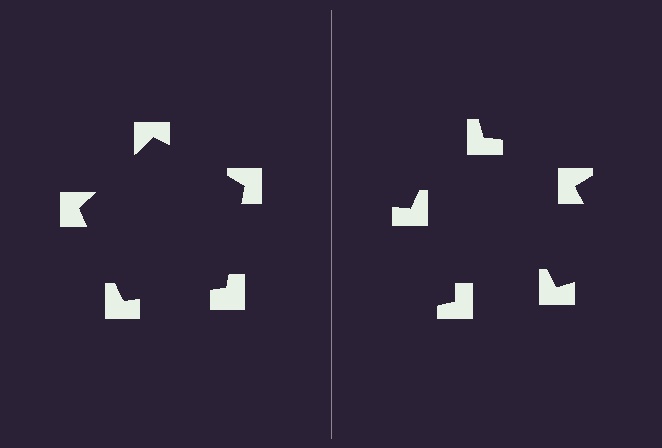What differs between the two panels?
The notched squares are positioned identically on both sides; only the wedge orientations differ. On the left they align to a pentagon; on the right they are misaligned.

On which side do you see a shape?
An illusory pentagon appears on the left side. On the right side the wedge cuts are rotated, so no coherent shape forms.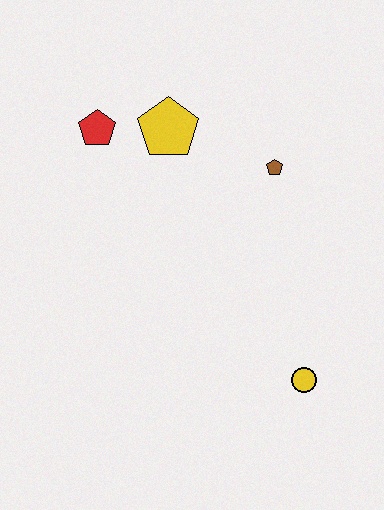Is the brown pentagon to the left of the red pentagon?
No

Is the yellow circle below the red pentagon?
Yes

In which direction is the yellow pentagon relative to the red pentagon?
The yellow pentagon is to the right of the red pentagon.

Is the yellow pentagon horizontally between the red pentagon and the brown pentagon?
Yes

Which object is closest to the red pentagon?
The yellow pentagon is closest to the red pentagon.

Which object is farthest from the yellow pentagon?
The yellow circle is farthest from the yellow pentagon.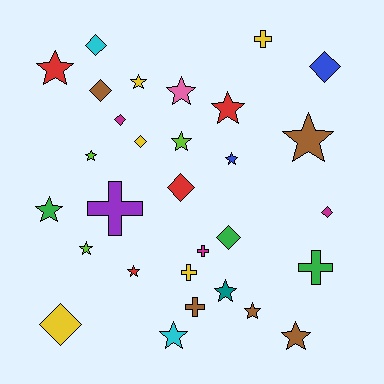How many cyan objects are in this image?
There are 2 cyan objects.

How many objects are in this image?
There are 30 objects.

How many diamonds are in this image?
There are 9 diamonds.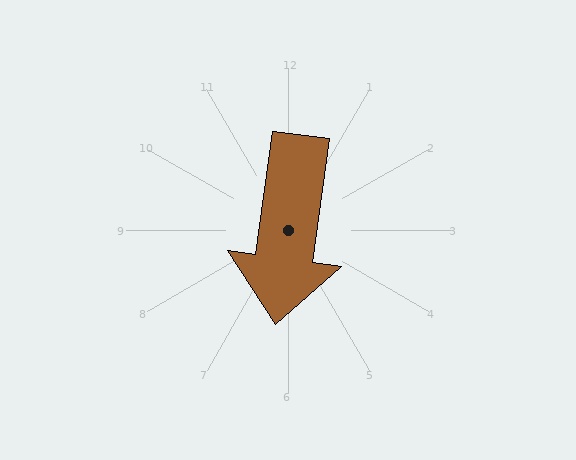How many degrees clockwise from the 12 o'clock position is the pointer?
Approximately 188 degrees.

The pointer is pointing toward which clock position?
Roughly 6 o'clock.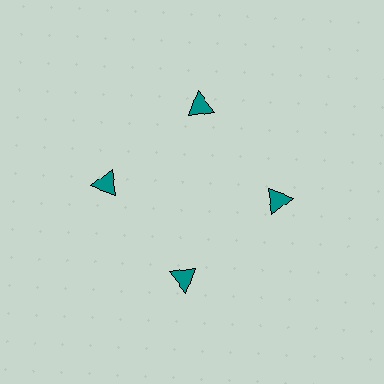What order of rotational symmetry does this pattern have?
This pattern has 4-fold rotational symmetry.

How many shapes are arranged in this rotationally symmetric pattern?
There are 4 shapes, arranged in 4 groups of 1.